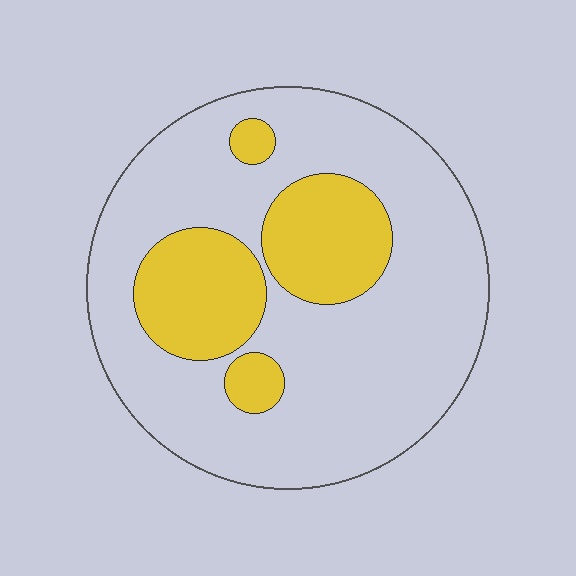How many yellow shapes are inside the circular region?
4.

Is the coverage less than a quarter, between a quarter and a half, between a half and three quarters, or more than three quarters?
Between a quarter and a half.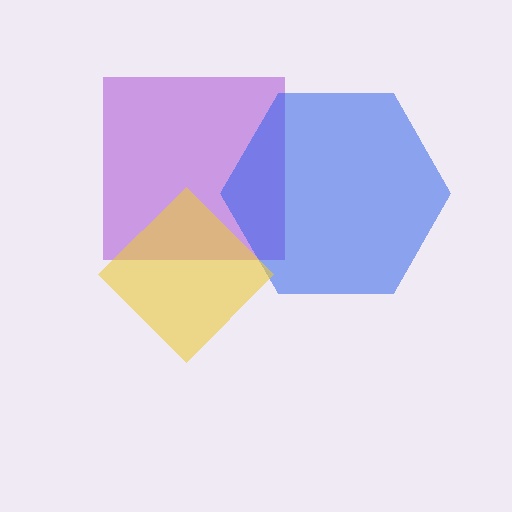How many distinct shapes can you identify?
There are 3 distinct shapes: a purple square, a blue hexagon, a yellow diamond.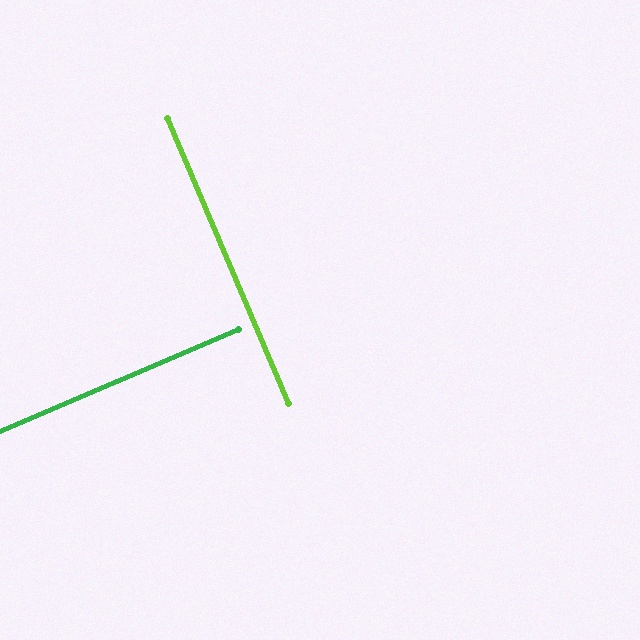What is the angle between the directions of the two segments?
Approximately 90 degrees.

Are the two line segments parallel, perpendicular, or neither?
Perpendicular — they meet at approximately 90°.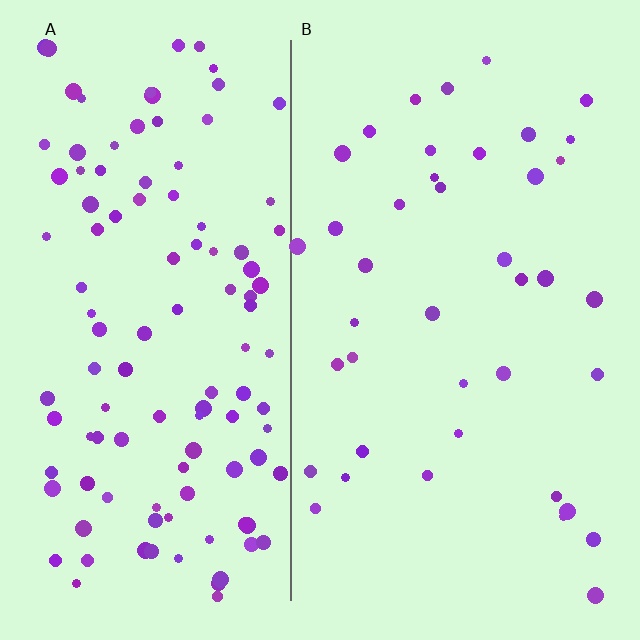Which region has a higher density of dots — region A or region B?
A (the left).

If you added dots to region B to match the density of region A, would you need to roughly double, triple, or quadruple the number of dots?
Approximately triple.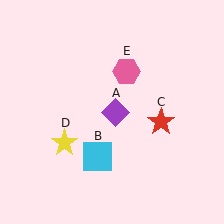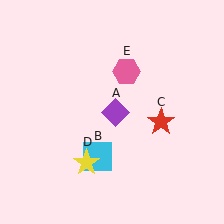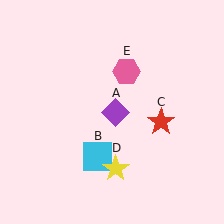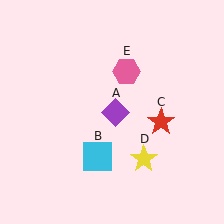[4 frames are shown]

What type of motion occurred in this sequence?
The yellow star (object D) rotated counterclockwise around the center of the scene.